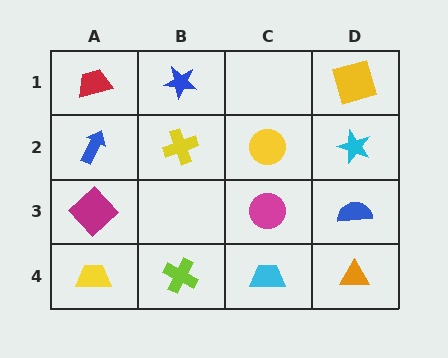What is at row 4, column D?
An orange triangle.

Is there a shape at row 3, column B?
No, that cell is empty.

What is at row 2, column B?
A yellow cross.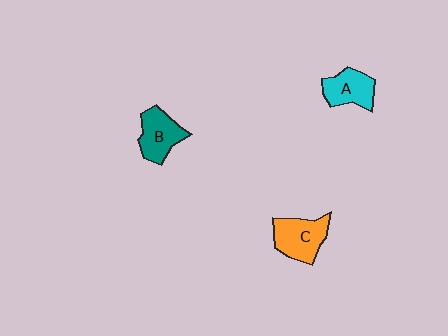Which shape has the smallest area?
Shape A (cyan).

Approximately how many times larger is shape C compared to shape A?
Approximately 1.2 times.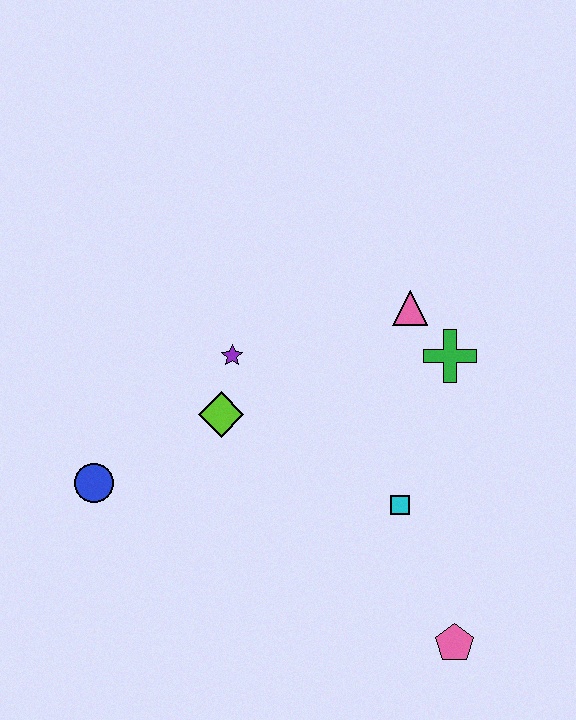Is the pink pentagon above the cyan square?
No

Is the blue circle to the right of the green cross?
No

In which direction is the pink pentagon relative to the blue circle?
The pink pentagon is to the right of the blue circle.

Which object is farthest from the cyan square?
The blue circle is farthest from the cyan square.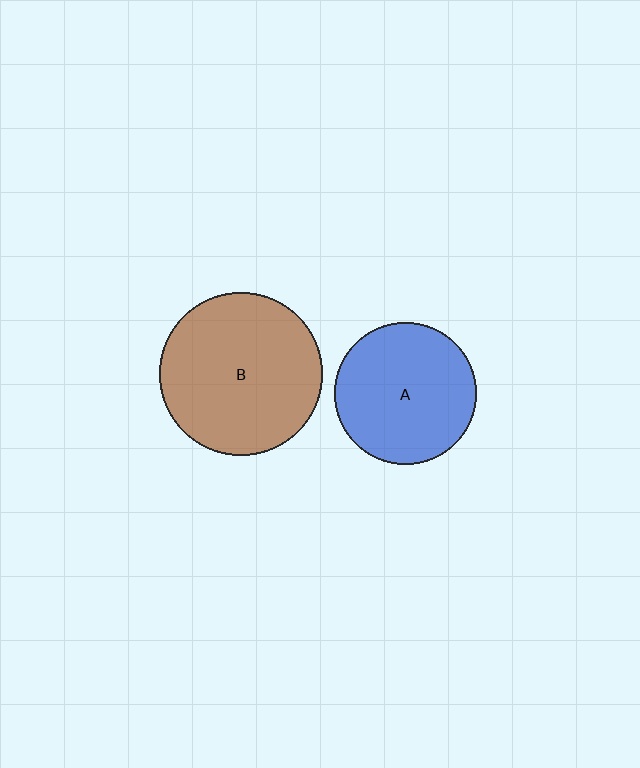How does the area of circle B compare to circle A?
Approximately 1.3 times.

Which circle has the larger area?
Circle B (brown).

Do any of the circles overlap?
No, none of the circles overlap.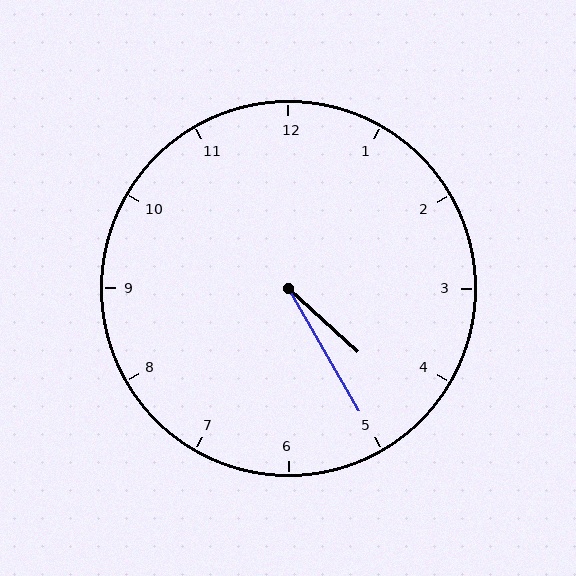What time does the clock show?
4:25.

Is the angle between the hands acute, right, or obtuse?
It is acute.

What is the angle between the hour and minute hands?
Approximately 18 degrees.